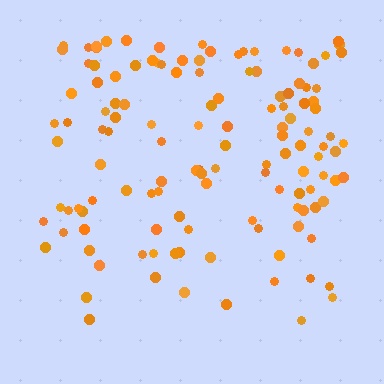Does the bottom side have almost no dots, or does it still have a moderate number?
Still a moderate number, just noticeably fewer than the top.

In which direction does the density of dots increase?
From bottom to top, with the top side densest.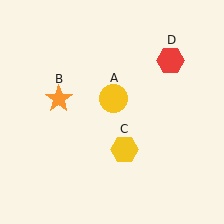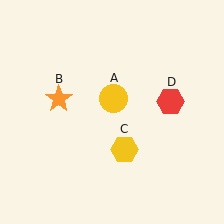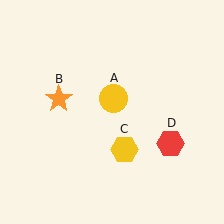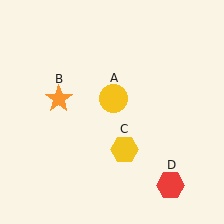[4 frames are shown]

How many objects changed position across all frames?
1 object changed position: red hexagon (object D).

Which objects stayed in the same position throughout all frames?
Yellow circle (object A) and orange star (object B) and yellow hexagon (object C) remained stationary.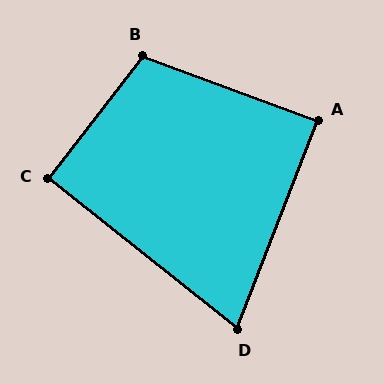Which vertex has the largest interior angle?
B, at approximately 107 degrees.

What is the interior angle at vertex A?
Approximately 89 degrees (approximately right).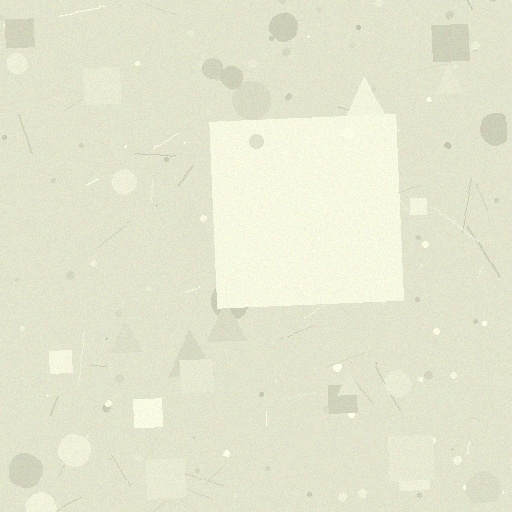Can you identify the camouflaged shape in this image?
The camouflaged shape is a square.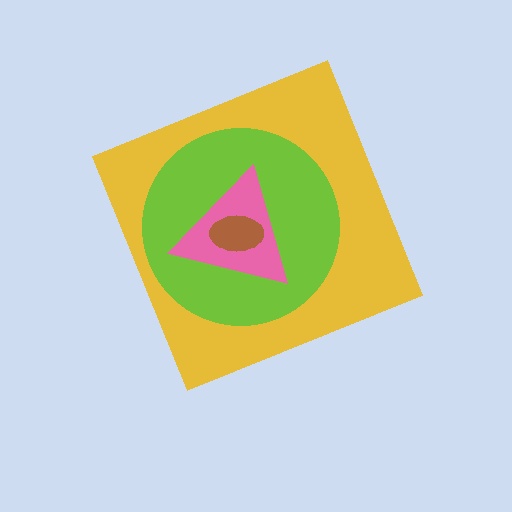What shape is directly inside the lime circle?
The pink triangle.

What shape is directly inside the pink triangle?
The brown ellipse.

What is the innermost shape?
The brown ellipse.